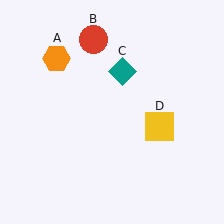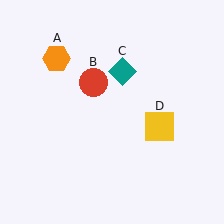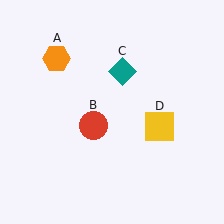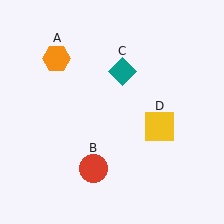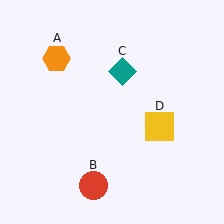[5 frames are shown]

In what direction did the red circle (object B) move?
The red circle (object B) moved down.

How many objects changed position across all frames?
1 object changed position: red circle (object B).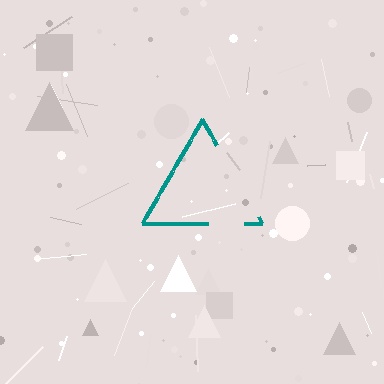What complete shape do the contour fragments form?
The contour fragments form a triangle.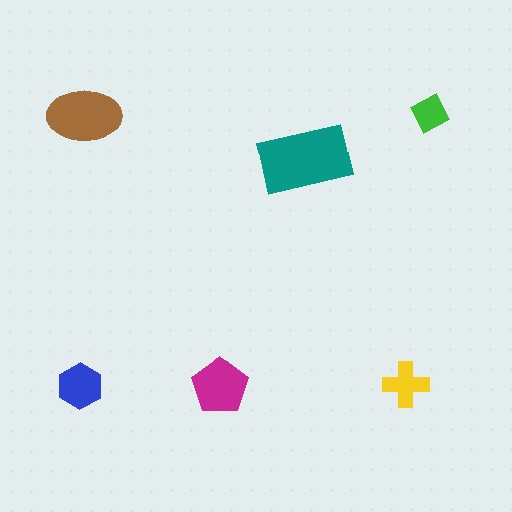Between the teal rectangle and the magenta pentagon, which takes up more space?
The teal rectangle.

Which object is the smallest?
The green diamond.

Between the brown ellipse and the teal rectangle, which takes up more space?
The teal rectangle.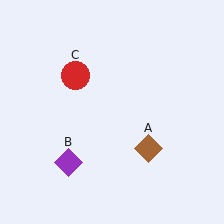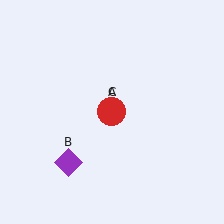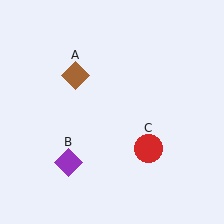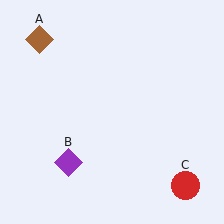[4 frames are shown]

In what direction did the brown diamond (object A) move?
The brown diamond (object A) moved up and to the left.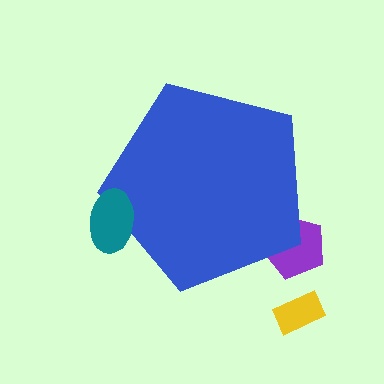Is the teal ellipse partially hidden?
No, the teal ellipse is fully visible.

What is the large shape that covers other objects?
A blue pentagon.